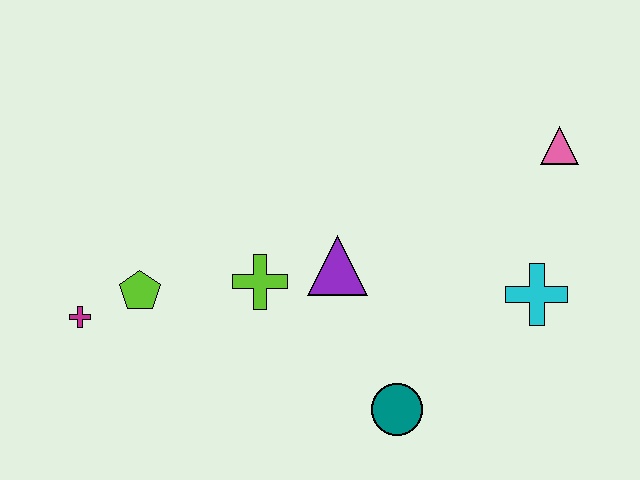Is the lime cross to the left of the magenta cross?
No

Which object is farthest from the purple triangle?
The magenta cross is farthest from the purple triangle.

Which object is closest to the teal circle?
The purple triangle is closest to the teal circle.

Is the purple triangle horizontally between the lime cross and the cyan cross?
Yes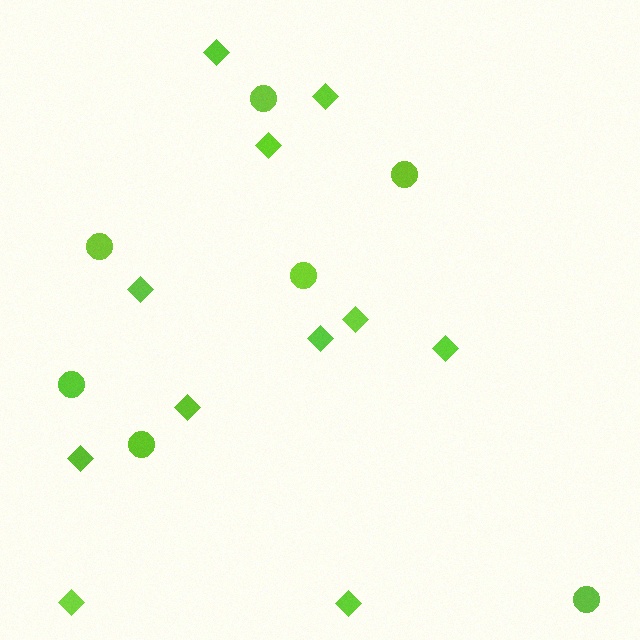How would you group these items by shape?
There are 2 groups: one group of diamonds (11) and one group of circles (7).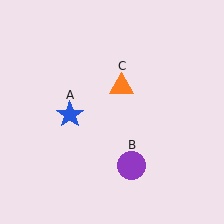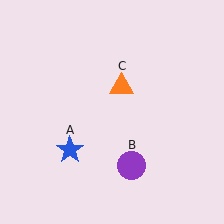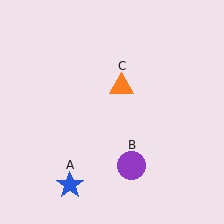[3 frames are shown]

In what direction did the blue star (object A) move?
The blue star (object A) moved down.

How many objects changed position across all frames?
1 object changed position: blue star (object A).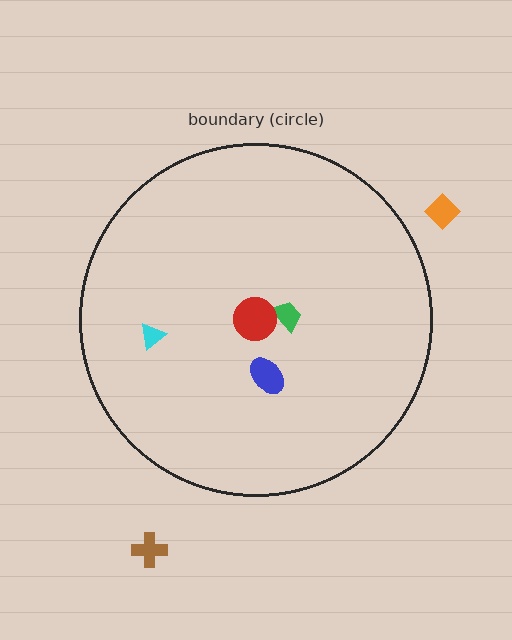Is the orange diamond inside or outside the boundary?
Outside.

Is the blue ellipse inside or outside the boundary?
Inside.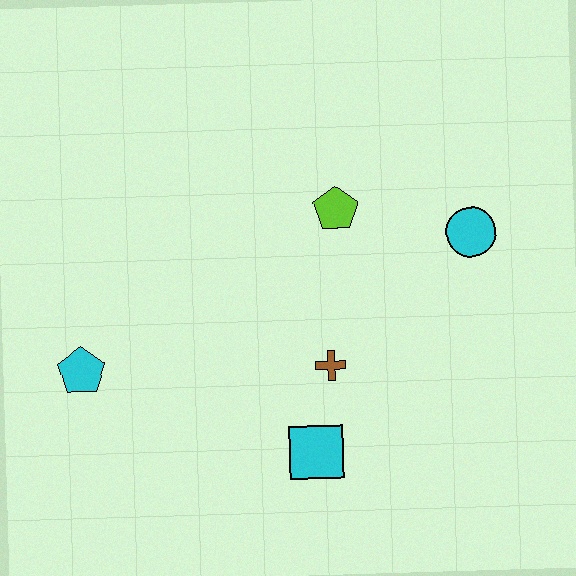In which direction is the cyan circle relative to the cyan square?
The cyan circle is above the cyan square.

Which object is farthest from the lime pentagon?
The cyan pentagon is farthest from the lime pentagon.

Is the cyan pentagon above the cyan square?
Yes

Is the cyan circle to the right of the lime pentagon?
Yes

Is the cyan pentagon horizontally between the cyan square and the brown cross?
No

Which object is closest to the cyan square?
The brown cross is closest to the cyan square.